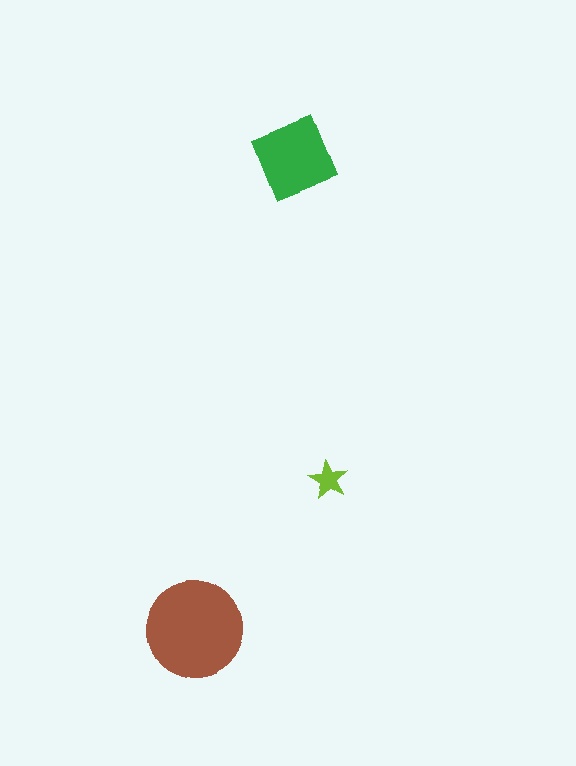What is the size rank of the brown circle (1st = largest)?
1st.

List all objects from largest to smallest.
The brown circle, the green diamond, the lime star.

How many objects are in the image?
There are 3 objects in the image.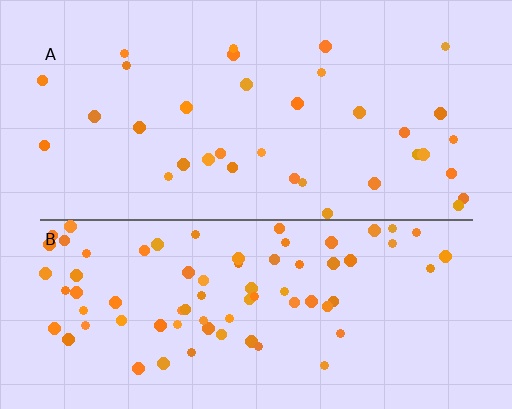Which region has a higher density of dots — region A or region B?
B (the bottom).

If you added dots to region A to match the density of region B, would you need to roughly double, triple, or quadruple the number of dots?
Approximately double.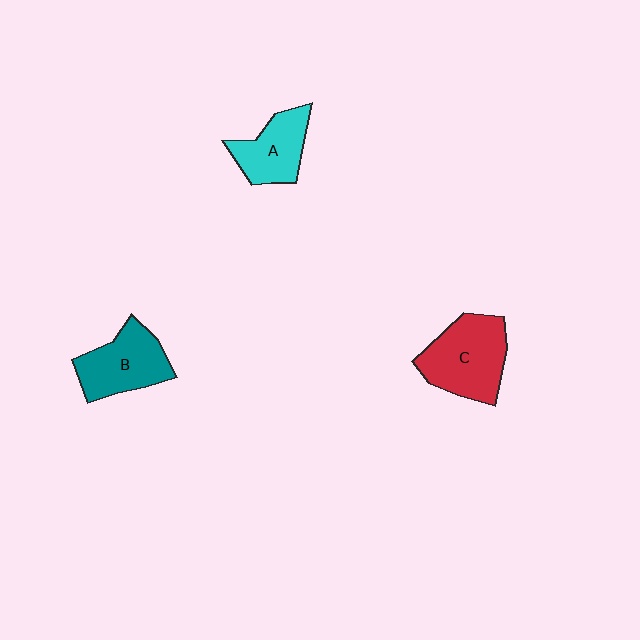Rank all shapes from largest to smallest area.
From largest to smallest: C (red), B (teal), A (cyan).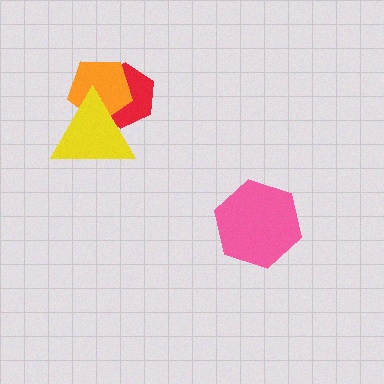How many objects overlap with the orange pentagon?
2 objects overlap with the orange pentagon.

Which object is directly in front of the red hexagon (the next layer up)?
The orange pentagon is directly in front of the red hexagon.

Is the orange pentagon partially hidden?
Yes, it is partially covered by another shape.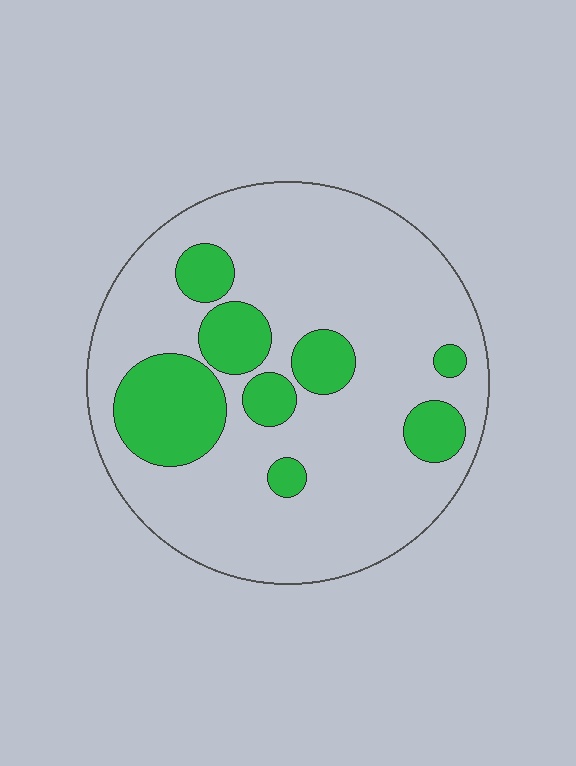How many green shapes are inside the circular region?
8.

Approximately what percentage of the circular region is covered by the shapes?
Approximately 20%.